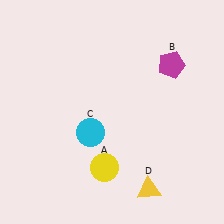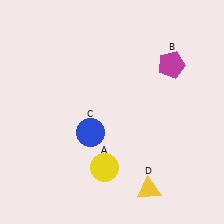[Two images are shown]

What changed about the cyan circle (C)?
In Image 1, C is cyan. In Image 2, it changed to blue.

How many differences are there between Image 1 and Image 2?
There is 1 difference between the two images.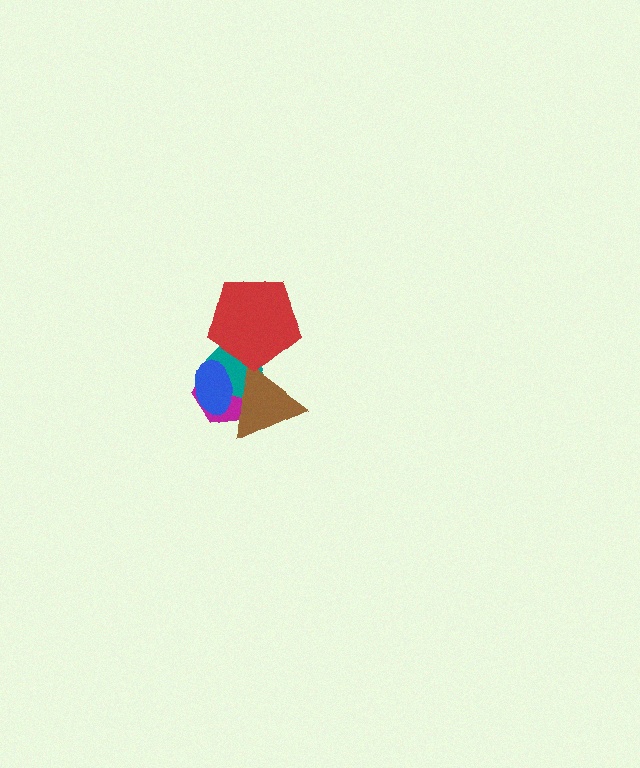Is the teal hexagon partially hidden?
Yes, it is partially covered by another shape.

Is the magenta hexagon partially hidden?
Yes, it is partially covered by another shape.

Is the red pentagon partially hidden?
No, no other shape covers it.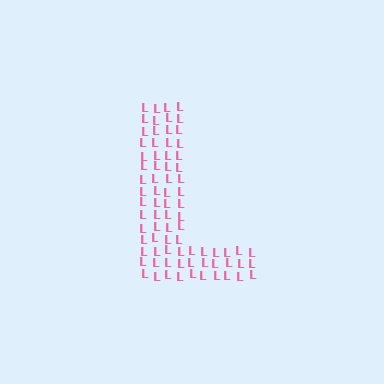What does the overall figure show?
The overall figure shows the letter L.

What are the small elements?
The small elements are letter L's.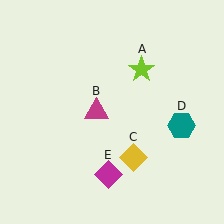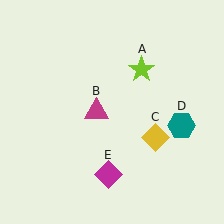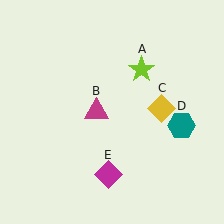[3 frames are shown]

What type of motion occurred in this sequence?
The yellow diamond (object C) rotated counterclockwise around the center of the scene.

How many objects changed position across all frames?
1 object changed position: yellow diamond (object C).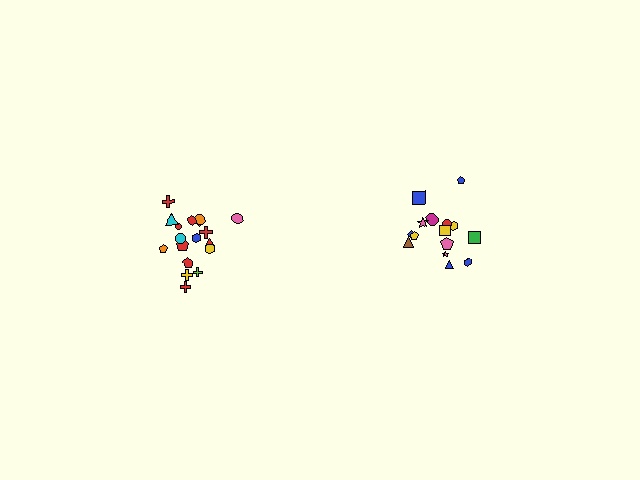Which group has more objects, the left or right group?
The left group.